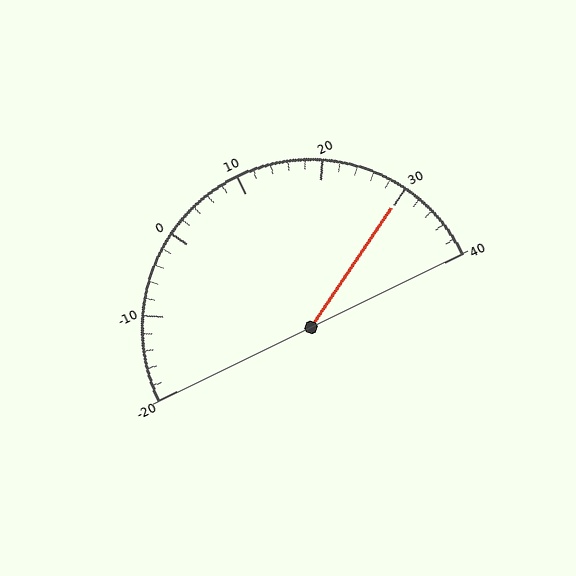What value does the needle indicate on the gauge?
The needle indicates approximately 30.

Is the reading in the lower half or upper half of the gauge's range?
The reading is in the upper half of the range (-20 to 40).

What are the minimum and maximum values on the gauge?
The gauge ranges from -20 to 40.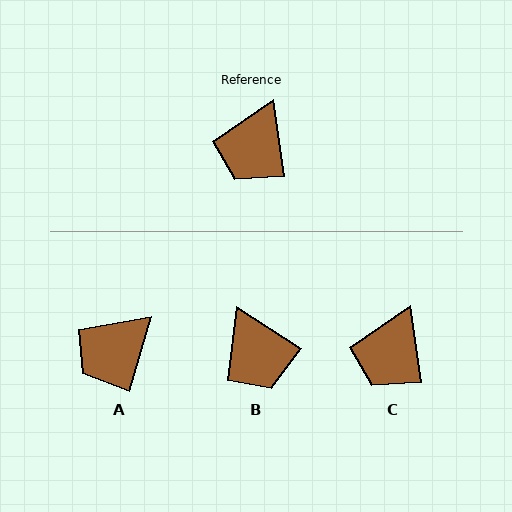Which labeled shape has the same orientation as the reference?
C.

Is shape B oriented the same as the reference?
No, it is off by about 49 degrees.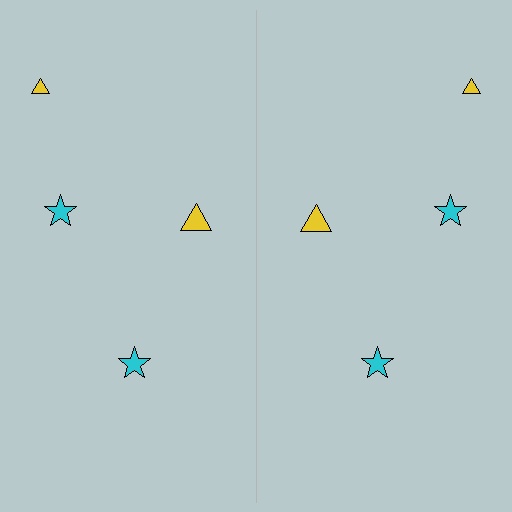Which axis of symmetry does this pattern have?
The pattern has a vertical axis of symmetry running through the center of the image.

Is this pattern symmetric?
Yes, this pattern has bilateral (reflection) symmetry.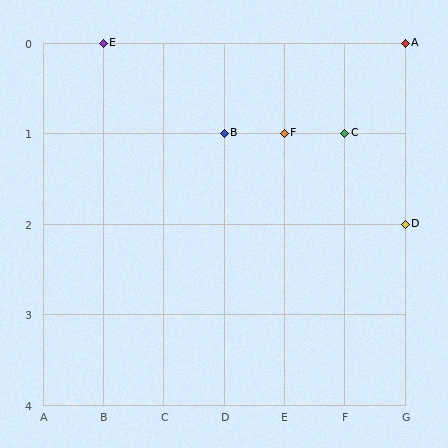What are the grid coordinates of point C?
Point C is at grid coordinates (F, 1).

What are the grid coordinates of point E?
Point E is at grid coordinates (B, 0).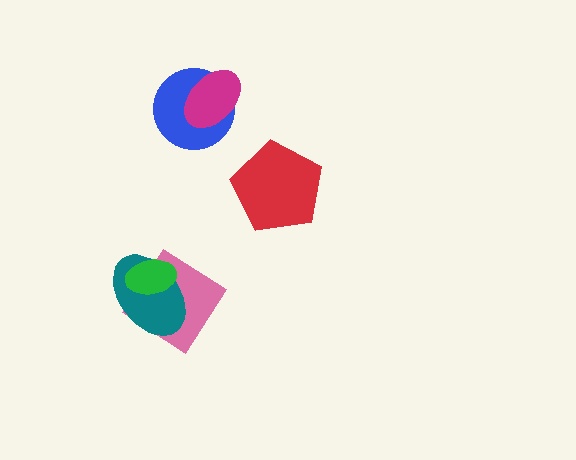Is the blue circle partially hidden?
Yes, it is partially covered by another shape.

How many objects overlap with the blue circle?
1 object overlaps with the blue circle.